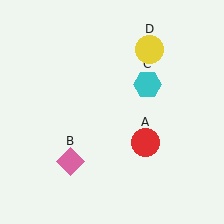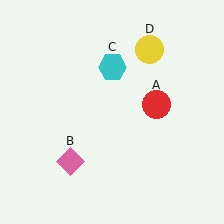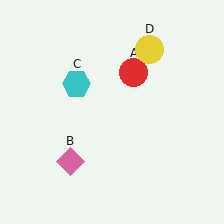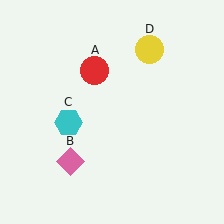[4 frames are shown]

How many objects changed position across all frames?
2 objects changed position: red circle (object A), cyan hexagon (object C).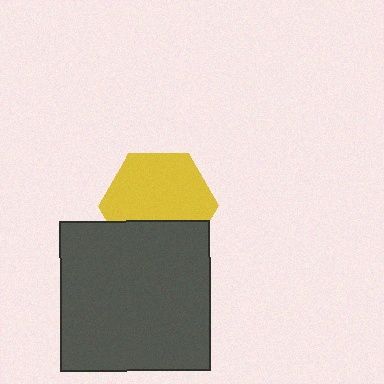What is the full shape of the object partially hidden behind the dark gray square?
The partially hidden object is a yellow hexagon.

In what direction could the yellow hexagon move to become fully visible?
The yellow hexagon could move up. That would shift it out from behind the dark gray square entirely.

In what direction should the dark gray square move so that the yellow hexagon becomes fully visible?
The dark gray square should move down. That is the shortest direction to clear the overlap and leave the yellow hexagon fully visible.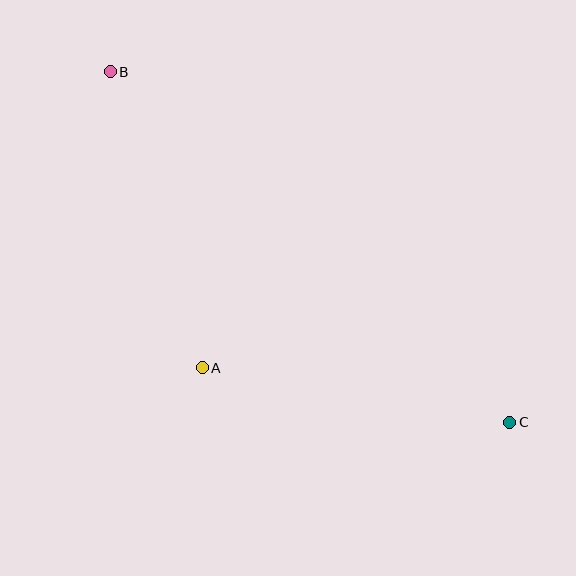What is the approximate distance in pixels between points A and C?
The distance between A and C is approximately 312 pixels.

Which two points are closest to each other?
Points A and B are closest to each other.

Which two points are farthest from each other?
Points B and C are farthest from each other.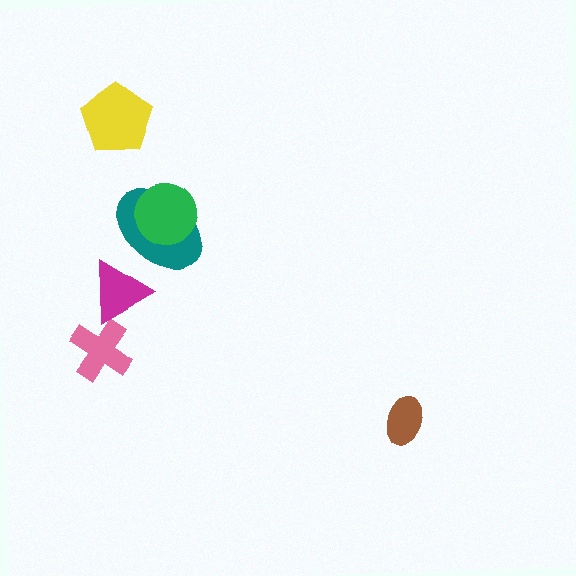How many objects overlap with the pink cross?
1 object overlaps with the pink cross.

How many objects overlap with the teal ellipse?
2 objects overlap with the teal ellipse.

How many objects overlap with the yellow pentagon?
0 objects overlap with the yellow pentagon.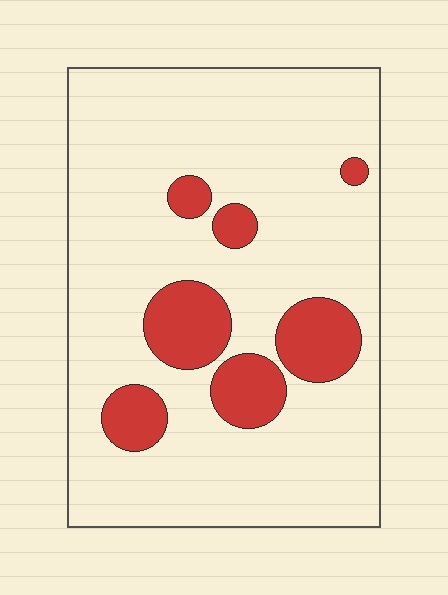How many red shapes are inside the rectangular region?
7.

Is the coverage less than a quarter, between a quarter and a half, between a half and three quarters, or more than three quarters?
Less than a quarter.